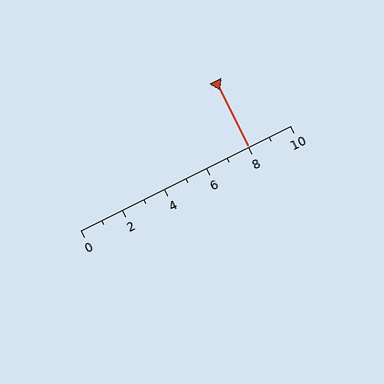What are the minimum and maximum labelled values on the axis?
The axis runs from 0 to 10.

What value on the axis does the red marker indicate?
The marker indicates approximately 8.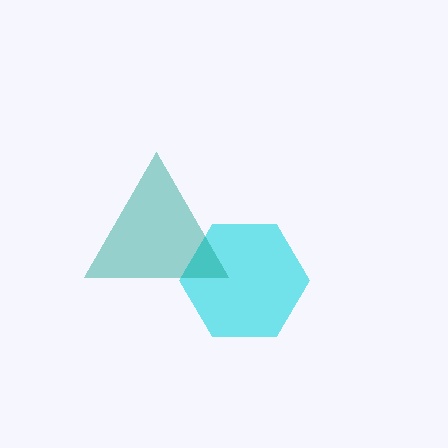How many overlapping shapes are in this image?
There are 2 overlapping shapes in the image.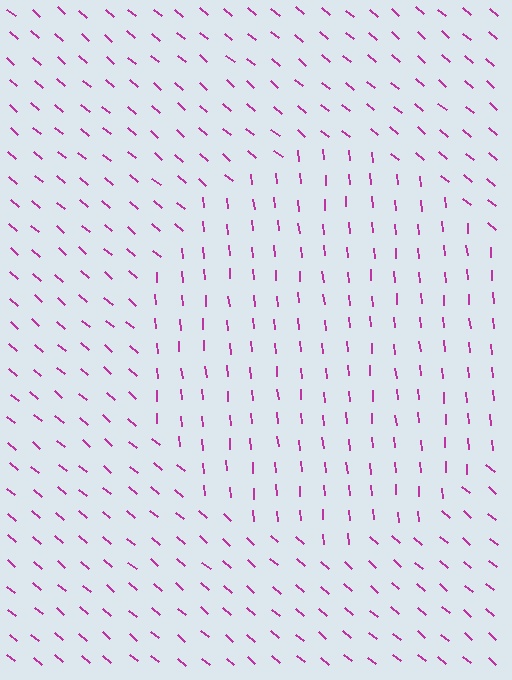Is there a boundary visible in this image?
Yes, there is a texture boundary formed by a change in line orientation.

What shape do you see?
I see a circle.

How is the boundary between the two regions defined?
The boundary is defined purely by a change in line orientation (approximately 45 degrees difference). All lines are the same color and thickness.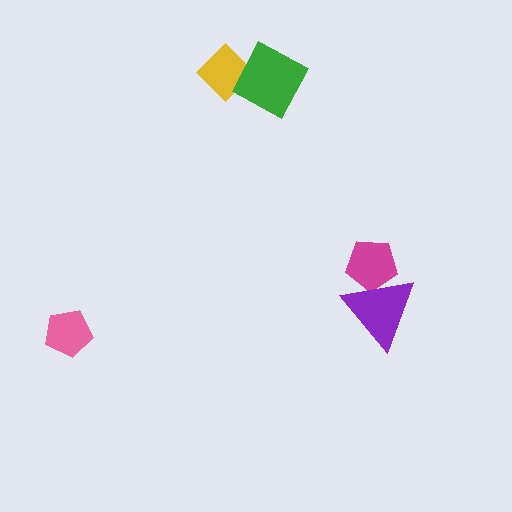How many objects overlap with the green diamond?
1 object overlaps with the green diamond.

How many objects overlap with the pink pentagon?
0 objects overlap with the pink pentagon.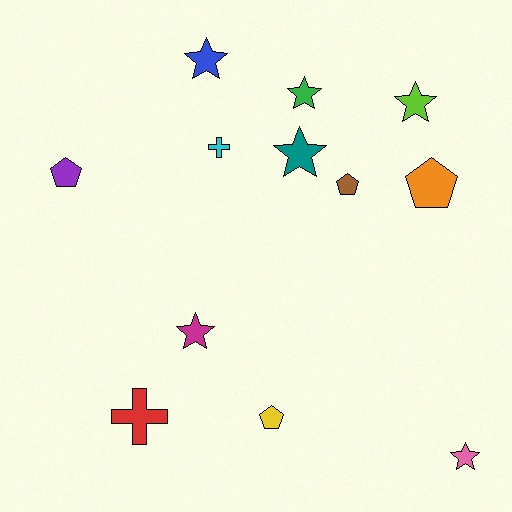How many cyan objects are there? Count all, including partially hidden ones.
There is 1 cyan object.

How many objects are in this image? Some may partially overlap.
There are 12 objects.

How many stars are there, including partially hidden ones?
There are 6 stars.